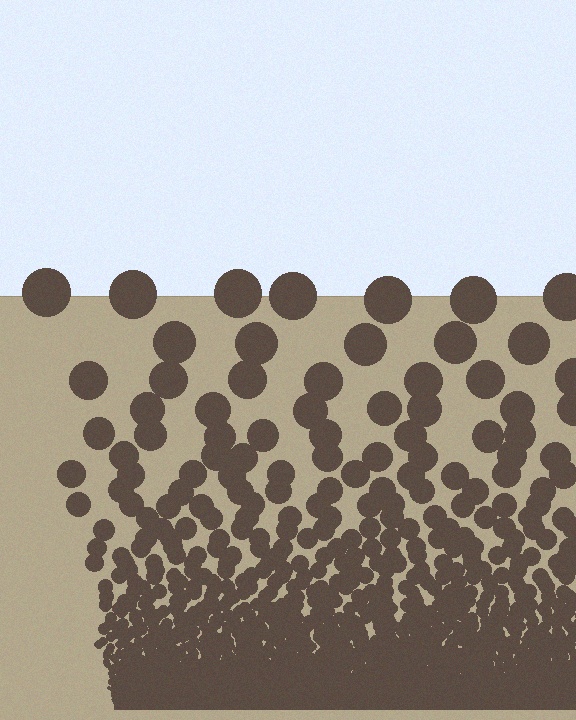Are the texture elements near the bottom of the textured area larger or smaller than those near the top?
Smaller. The gradient is inverted — elements near the bottom are smaller and denser.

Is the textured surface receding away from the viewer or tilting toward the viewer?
The surface appears to tilt toward the viewer. Texture elements get larger and sparser toward the top.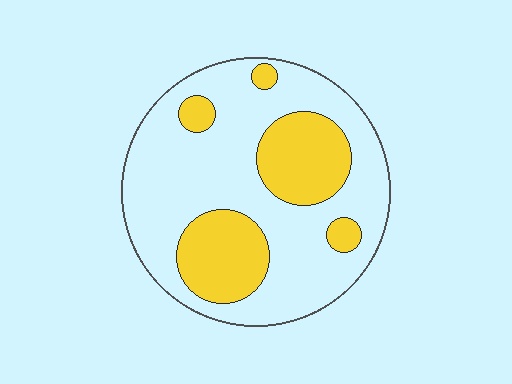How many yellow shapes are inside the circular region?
5.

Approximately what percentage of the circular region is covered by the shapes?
Approximately 30%.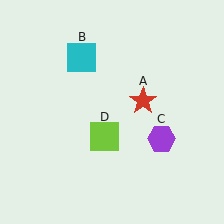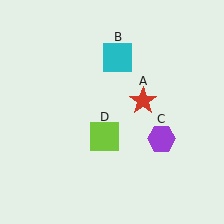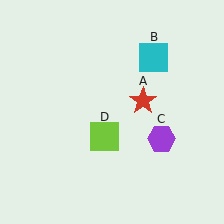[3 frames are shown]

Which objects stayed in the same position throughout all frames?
Red star (object A) and purple hexagon (object C) and lime square (object D) remained stationary.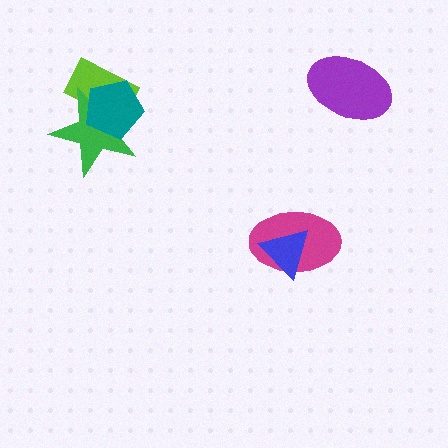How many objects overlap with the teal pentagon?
2 objects overlap with the teal pentagon.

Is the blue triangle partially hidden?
No, no other shape covers it.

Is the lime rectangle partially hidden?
Yes, it is partially covered by another shape.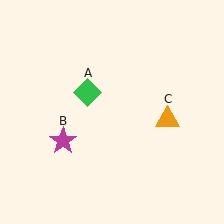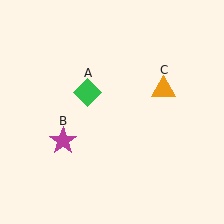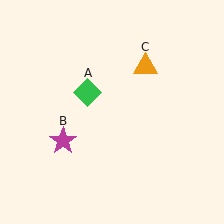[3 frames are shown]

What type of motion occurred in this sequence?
The orange triangle (object C) rotated counterclockwise around the center of the scene.